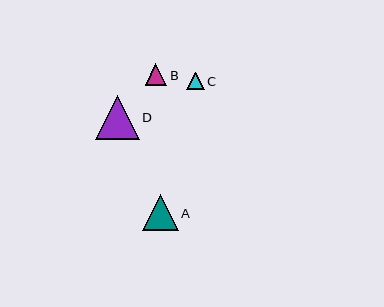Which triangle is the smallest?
Triangle C is the smallest with a size of approximately 18 pixels.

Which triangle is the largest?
Triangle D is the largest with a size of approximately 44 pixels.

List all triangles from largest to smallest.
From largest to smallest: D, A, B, C.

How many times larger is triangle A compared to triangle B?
Triangle A is approximately 1.6 times the size of triangle B.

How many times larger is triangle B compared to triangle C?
Triangle B is approximately 1.2 times the size of triangle C.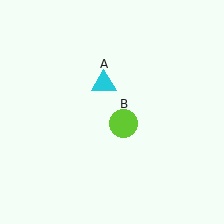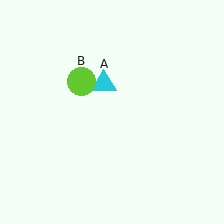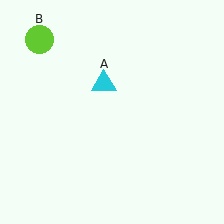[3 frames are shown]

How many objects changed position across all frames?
1 object changed position: lime circle (object B).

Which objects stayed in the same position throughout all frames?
Cyan triangle (object A) remained stationary.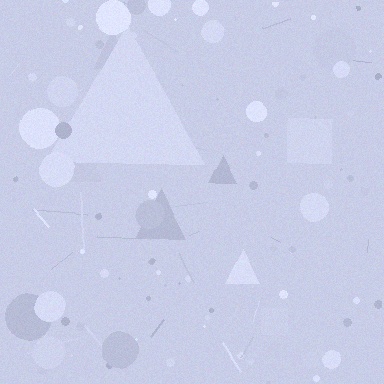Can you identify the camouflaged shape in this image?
The camouflaged shape is a triangle.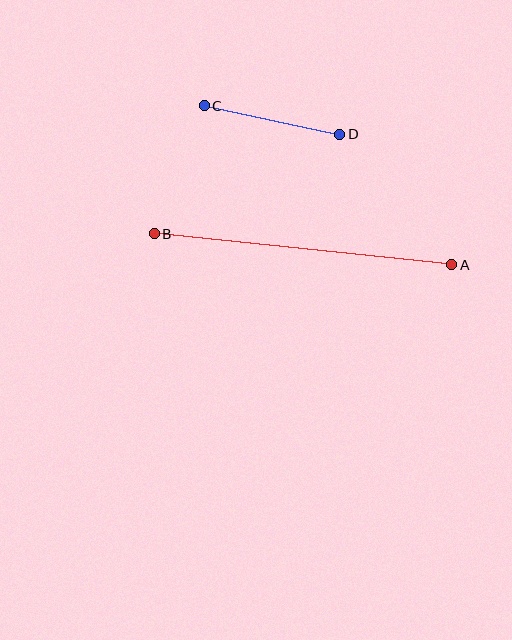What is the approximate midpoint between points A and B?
The midpoint is at approximately (303, 249) pixels.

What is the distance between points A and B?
The distance is approximately 299 pixels.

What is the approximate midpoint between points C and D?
The midpoint is at approximately (272, 120) pixels.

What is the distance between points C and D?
The distance is approximately 139 pixels.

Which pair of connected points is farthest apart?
Points A and B are farthest apart.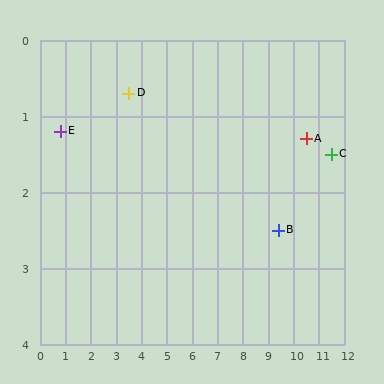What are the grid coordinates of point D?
Point D is at approximately (3.5, 0.7).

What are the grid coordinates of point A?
Point A is at approximately (10.5, 1.3).